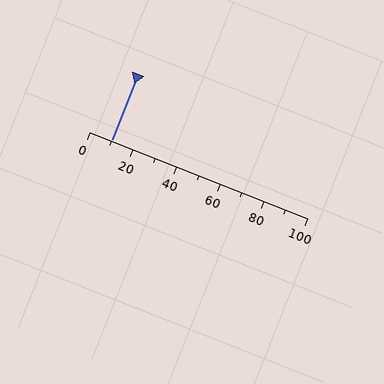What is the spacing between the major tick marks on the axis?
The major ticks are spaced 20 apart.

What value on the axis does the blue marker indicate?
The marker indicates approximately 10.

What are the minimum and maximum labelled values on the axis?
The axis runs from 0 to 100.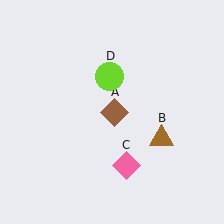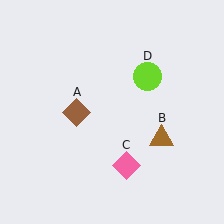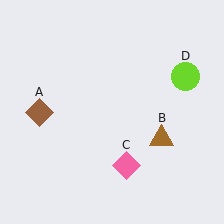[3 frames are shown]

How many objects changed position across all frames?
2 objects changed position: brown diamond (object A), lime circle (object D).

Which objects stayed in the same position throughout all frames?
Brown triangle (object B) and pink diamond (object C) remained stationary.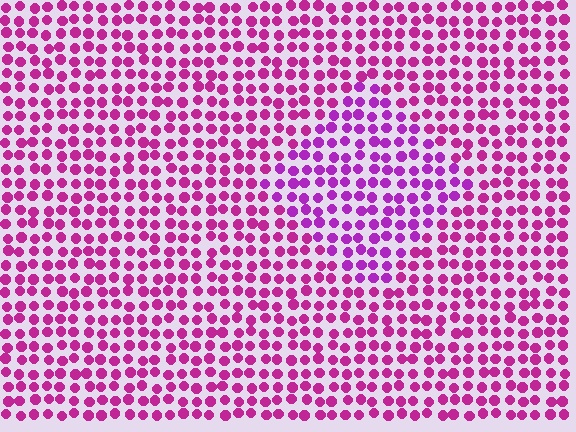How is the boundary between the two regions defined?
The boundary is defined purely by a slight shift in hue (about 24 degrees). Spacing, size, and orientation are identical on both sides.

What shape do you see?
I see a diamond.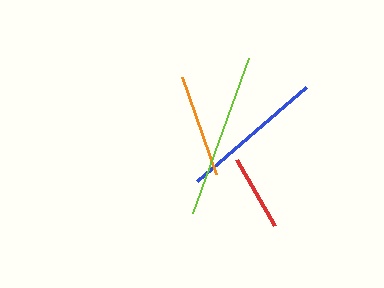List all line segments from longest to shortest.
From longest to shortest: lime, blue, orange, red.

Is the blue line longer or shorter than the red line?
The blue line is longer than the red line.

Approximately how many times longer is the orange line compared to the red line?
The orange line is approximately 1.4 times the length of the red line.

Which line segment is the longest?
The lime line is the longest at approximately 165 pixels.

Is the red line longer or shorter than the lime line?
The lime line is longer than the red line.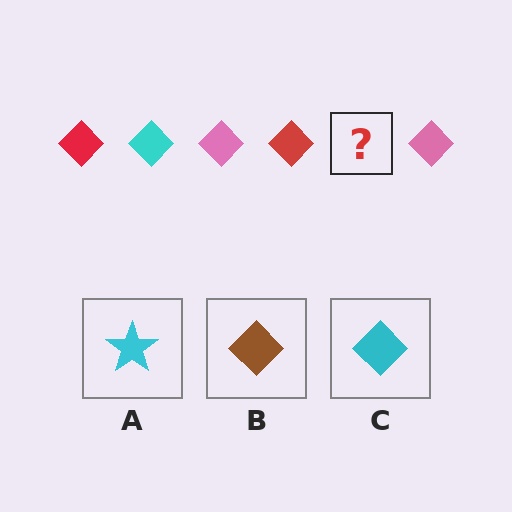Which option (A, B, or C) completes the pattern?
C.